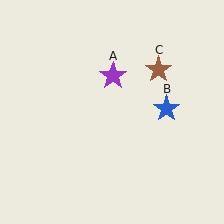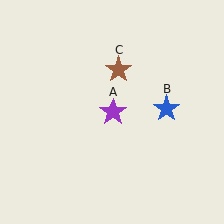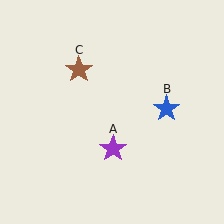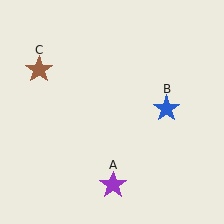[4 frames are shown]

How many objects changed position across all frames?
2 objects changed position: purple star (object A), brown star (object C).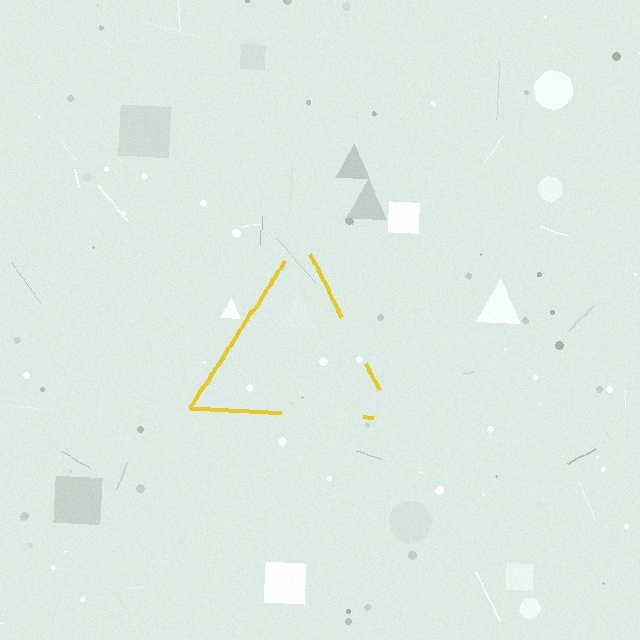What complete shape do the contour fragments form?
The contour fragments form a triangle.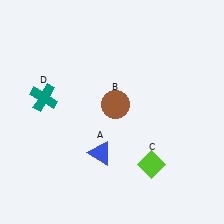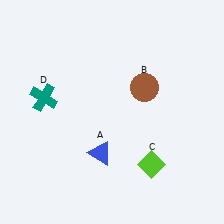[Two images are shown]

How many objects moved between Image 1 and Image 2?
1 object moved between the two images.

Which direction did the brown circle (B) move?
The brown circle (B) moved right.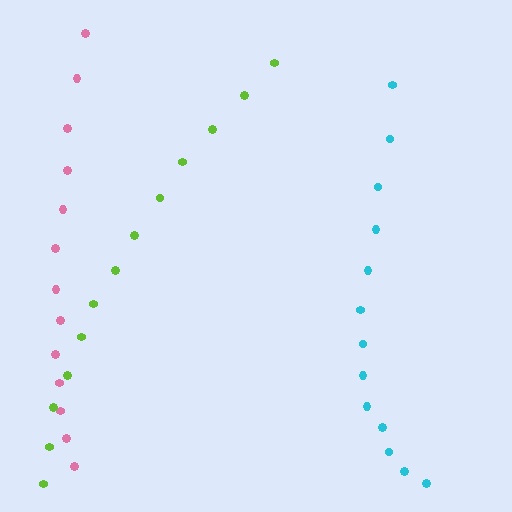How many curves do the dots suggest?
There are 3 distinct paths.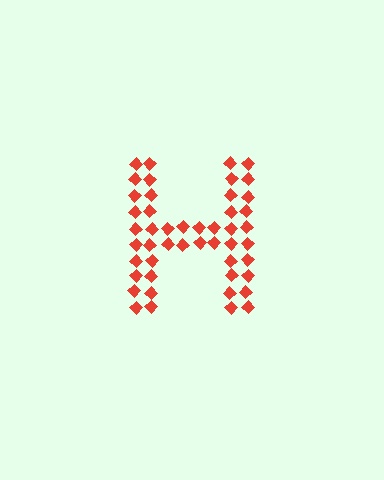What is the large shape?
The large shape is the letter H.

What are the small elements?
The small elements are diamonds.